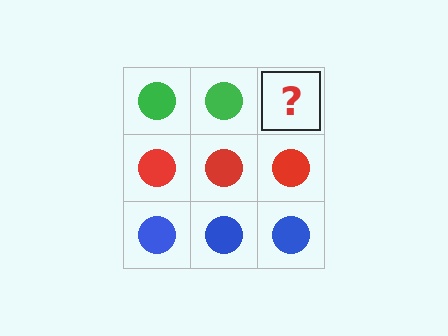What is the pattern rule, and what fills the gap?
The rule is that each row has a consistent color. The gap should be filled with a green circle.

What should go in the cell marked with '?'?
The missing cell should contain a green circle.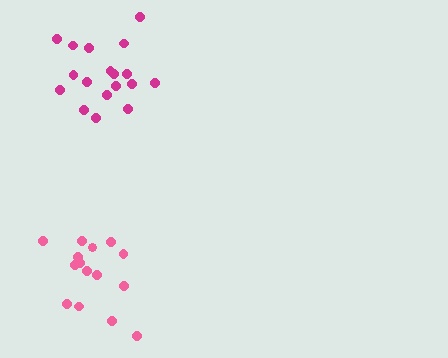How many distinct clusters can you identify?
There are 2 distinct clusters.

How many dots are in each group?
Group 1: 18 dots, Group 2: 15 dots (33 total).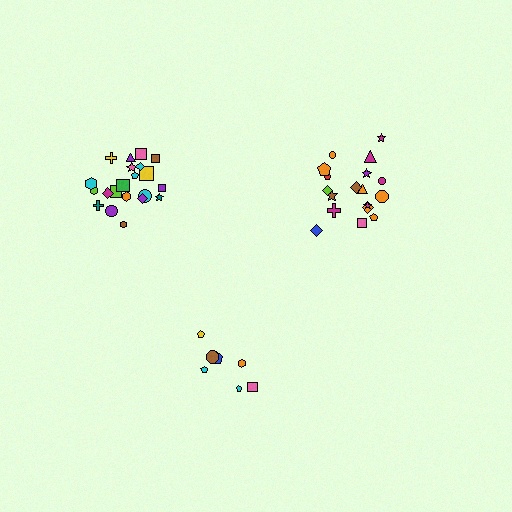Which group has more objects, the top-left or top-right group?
The top-left group.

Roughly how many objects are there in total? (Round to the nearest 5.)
Roughly 45 objects in total.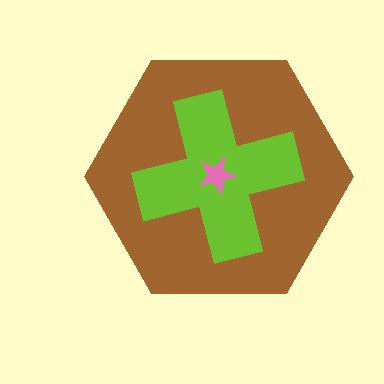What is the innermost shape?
The pink star.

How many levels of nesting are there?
3.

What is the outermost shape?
The brown hexagon.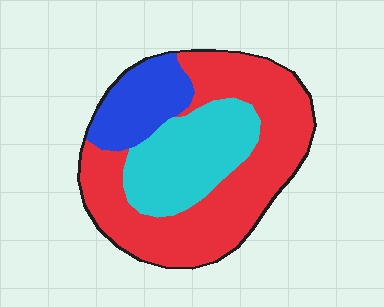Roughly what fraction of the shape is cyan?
Cyan covers about 25% of the shape.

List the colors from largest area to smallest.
From largest to smallest: red, cyan, blue.